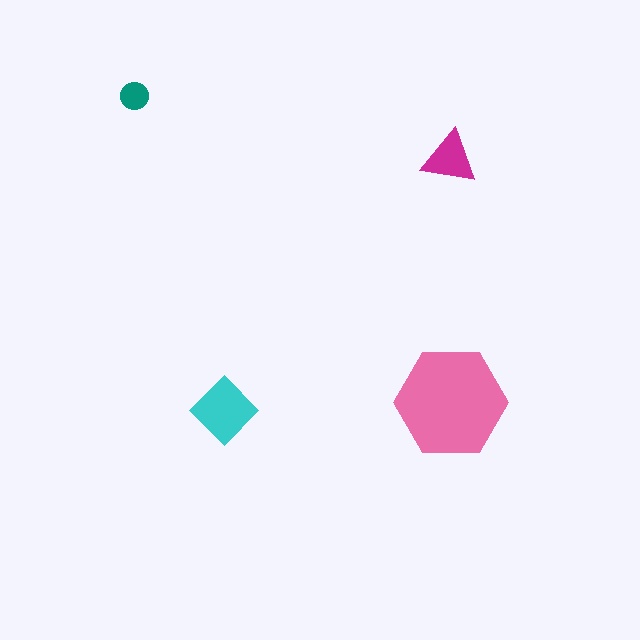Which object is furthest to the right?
The pink hexagon is rightmost.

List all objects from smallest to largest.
The teal circle, the magenta triangle, the cyan diamond, the pink hexagon.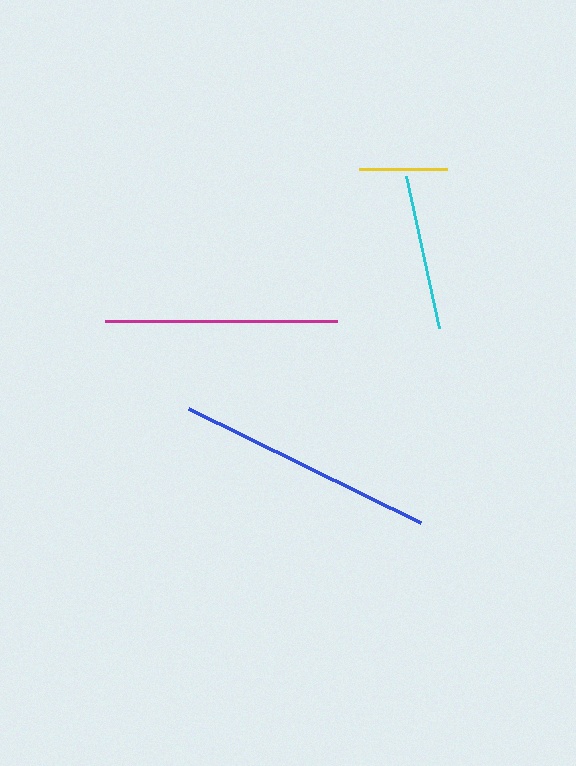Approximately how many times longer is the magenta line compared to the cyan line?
The magenta line is approximately 1.5 times the length of the cyan line.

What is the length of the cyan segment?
The cyan segment is approximately 155 pixels long.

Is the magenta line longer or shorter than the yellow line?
The magenta line is longer than the yellow line.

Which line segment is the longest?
The blue line is the longest at approximately 258 pixels.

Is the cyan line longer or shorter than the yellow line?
The cyan line is longer than the yellow line.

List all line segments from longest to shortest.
From longest to shortest: blue, magenta, cyan, yellow.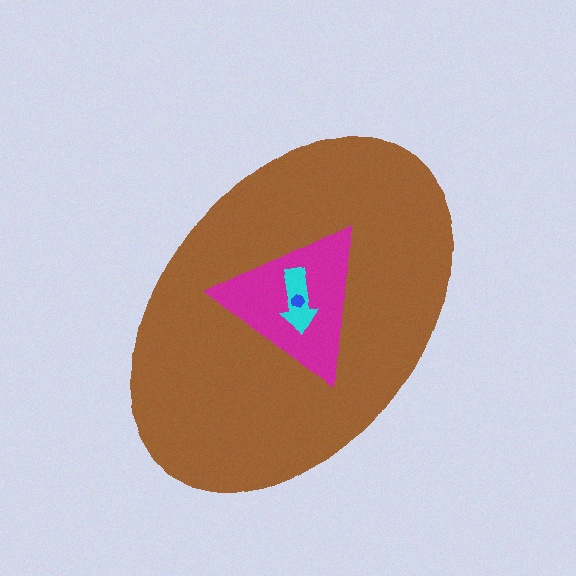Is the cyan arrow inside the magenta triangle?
Yes.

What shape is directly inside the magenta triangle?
The cyan arrow.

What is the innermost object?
The blue hexagon.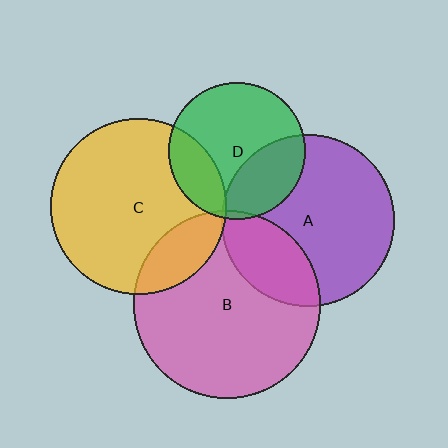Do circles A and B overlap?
Yes.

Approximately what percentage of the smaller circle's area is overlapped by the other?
Approximately 25%.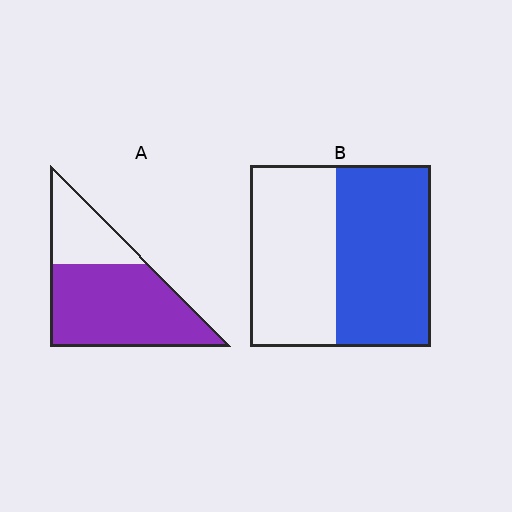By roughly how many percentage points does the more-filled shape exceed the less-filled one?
By roughly 20 percentage points (A over B).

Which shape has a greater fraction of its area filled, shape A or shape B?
Shape A.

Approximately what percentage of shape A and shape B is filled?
A is approximately 70% and B is approximately 50%.